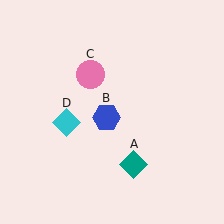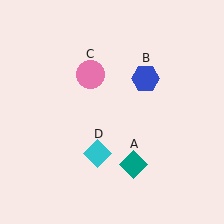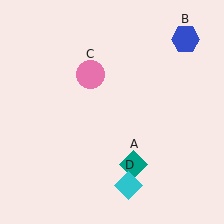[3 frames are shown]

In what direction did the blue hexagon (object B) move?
The blue hexagon (object B) moved up and to the right.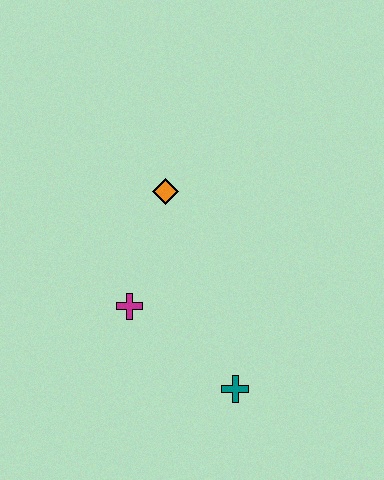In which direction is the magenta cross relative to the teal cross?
The magenta cross is to the left of the teal cross.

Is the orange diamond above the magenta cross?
Yes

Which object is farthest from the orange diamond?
The teal cross is farthest from the orange diamond.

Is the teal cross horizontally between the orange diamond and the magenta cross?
No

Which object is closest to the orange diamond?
The magenta cross is closest to the orange diamond.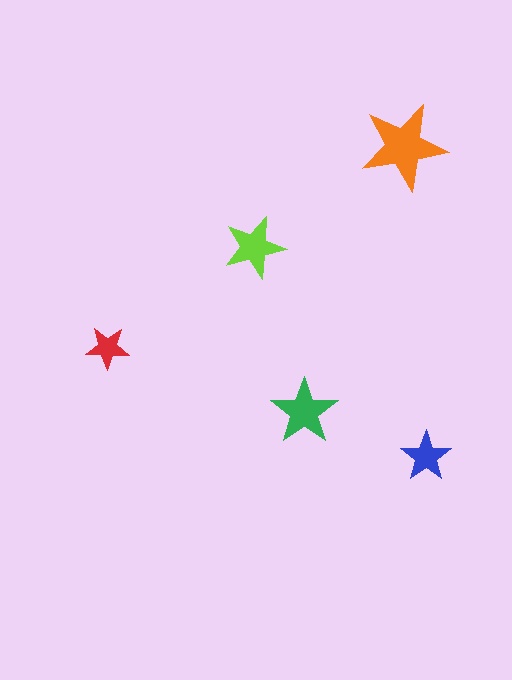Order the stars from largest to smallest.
the orange one, the green one, the lime one, the blue one, the red one.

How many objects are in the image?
There are 5 objects in the image.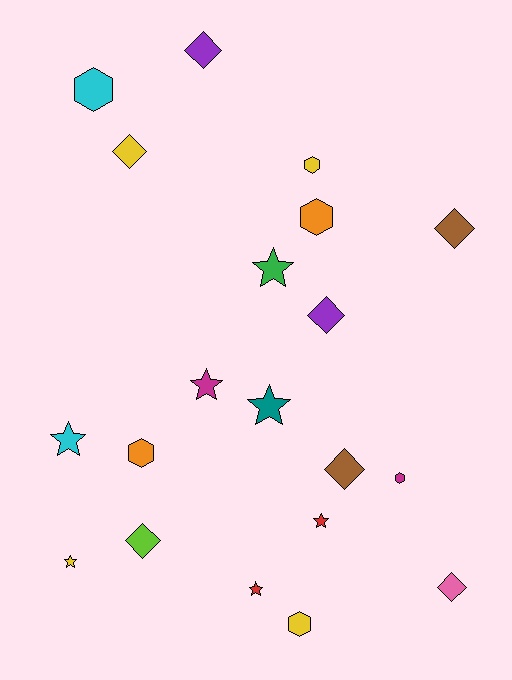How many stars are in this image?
There are 7 stars.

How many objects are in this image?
There are 20 objects.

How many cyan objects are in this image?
There are 2 cyan objects.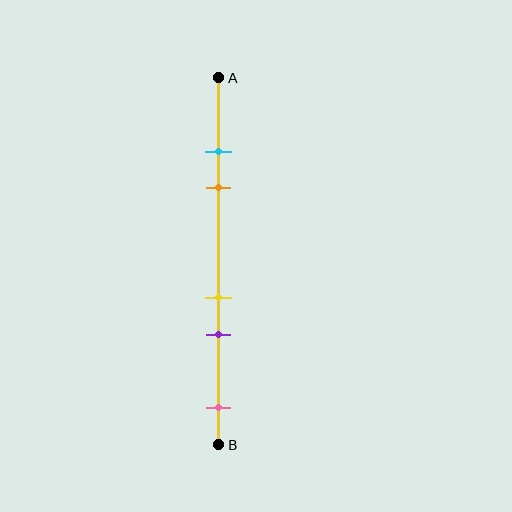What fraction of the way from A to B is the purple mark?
The purple mark is approximately 70% (0.7) of the way from A to B.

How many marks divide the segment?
There are 5 marks dividing the segment.